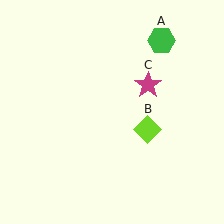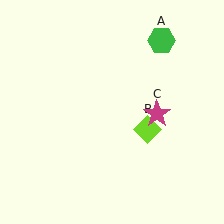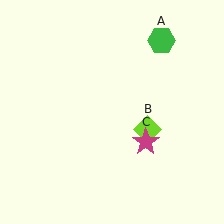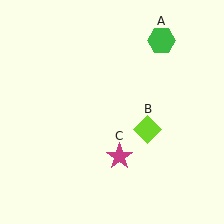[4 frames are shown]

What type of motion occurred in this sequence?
The magenta star (object C) rotated clockwise around the center of the scene.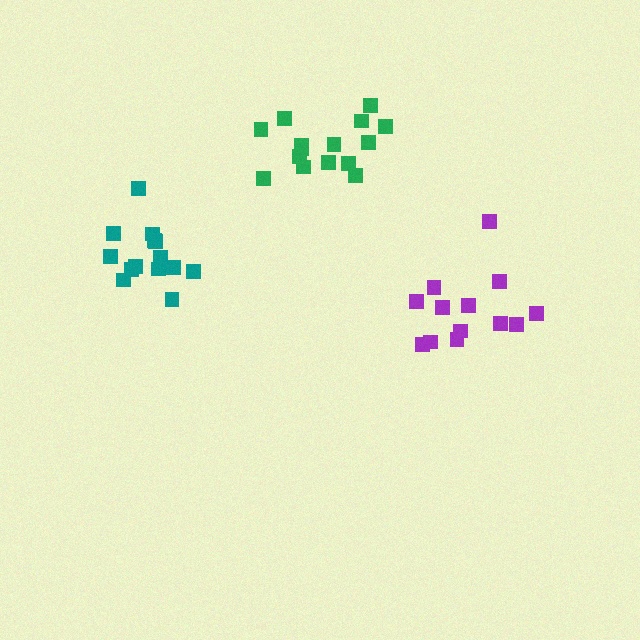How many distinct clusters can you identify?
There are 3 distinct clusters.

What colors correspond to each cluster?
The clusters are colored: teal, green, purple.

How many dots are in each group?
Group 1: 14 dots, Group 2: 15 dots, Group 3: 13 dots (42 total).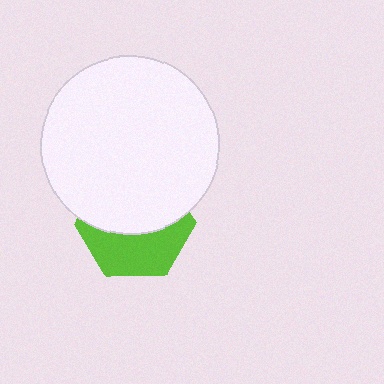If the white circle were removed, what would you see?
You would see the complete lime hexagon.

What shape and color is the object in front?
The object in front is a white circle.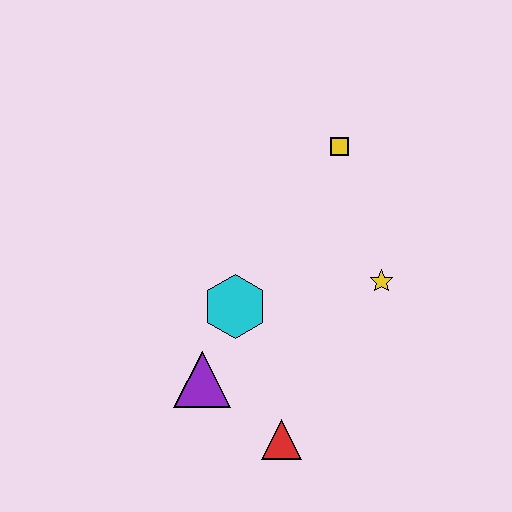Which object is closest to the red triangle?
The purple triangle is closest to the red triangle.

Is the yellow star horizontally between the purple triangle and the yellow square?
No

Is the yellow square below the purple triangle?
No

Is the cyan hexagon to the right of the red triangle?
No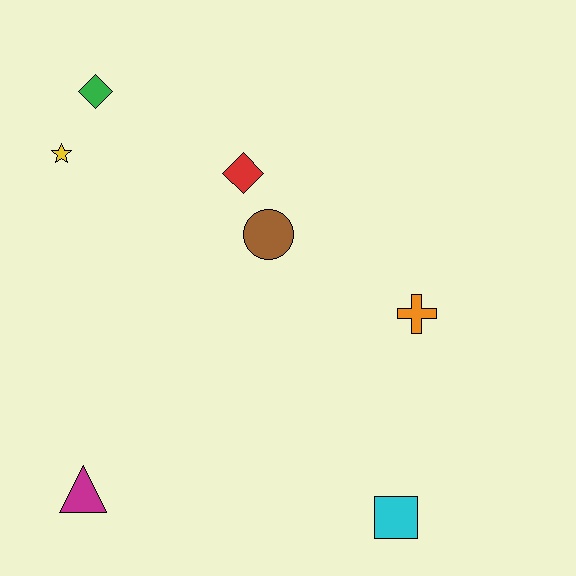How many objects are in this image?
There are 7 objects.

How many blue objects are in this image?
There are no blue objects.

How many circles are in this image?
There is 1 circle.